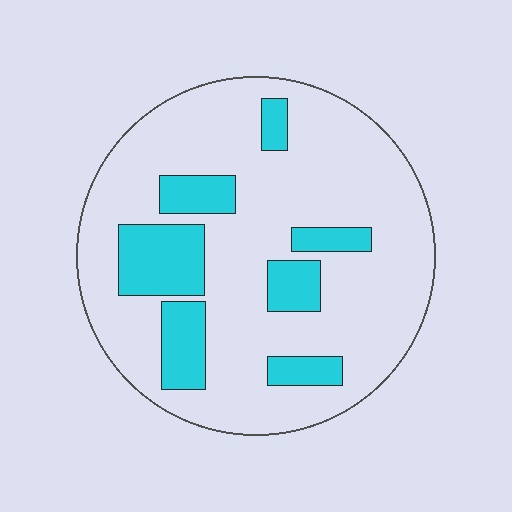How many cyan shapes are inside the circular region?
7.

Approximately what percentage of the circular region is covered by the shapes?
Approximately 20%.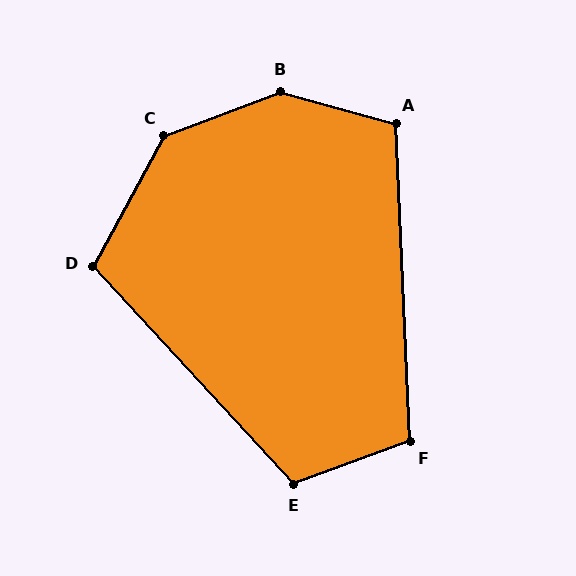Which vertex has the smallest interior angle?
F, at approximately 107 degrees.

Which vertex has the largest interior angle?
B, at approximately 144 degrees.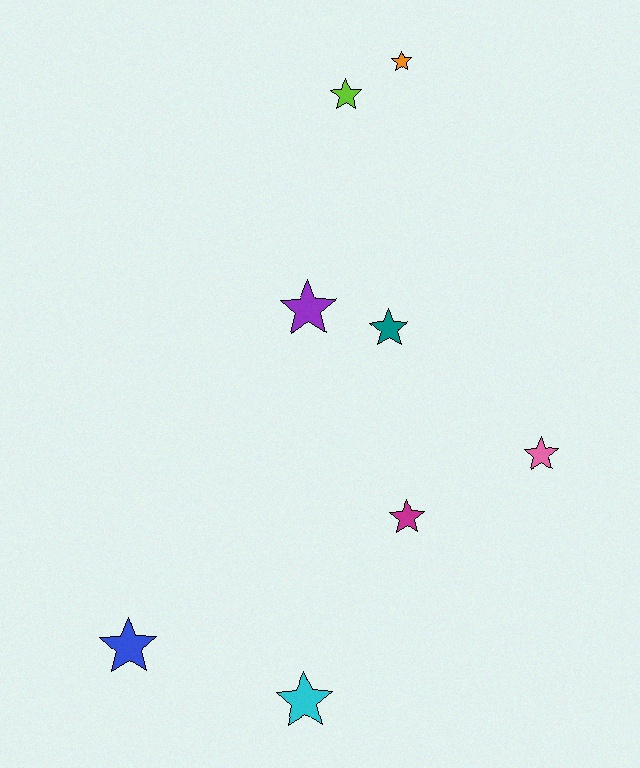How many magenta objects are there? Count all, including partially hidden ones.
There is 1 magenta object.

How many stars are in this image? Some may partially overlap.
There are 8 stars.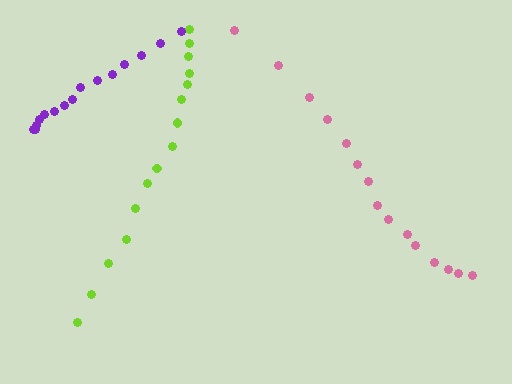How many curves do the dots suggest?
There are 3 distinct paths.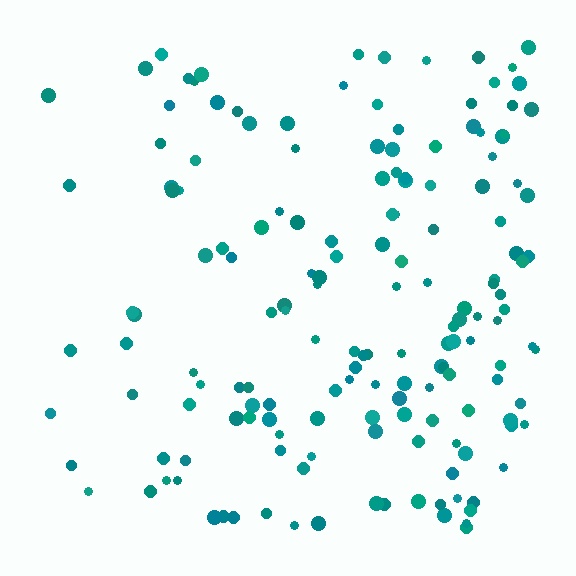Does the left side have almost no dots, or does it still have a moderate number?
Still a moderate number, just noticeably fewer than the right.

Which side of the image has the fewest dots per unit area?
The left.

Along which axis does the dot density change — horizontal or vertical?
Horizontal.